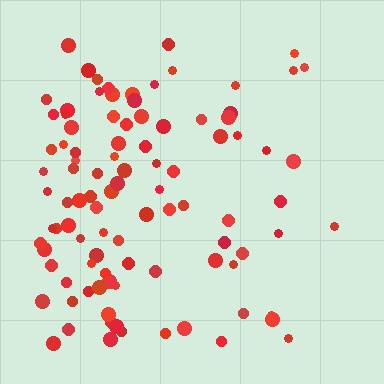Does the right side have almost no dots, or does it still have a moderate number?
Still a moderate number, just noticeably fewer than the left.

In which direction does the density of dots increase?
From right to left, with the left side densest.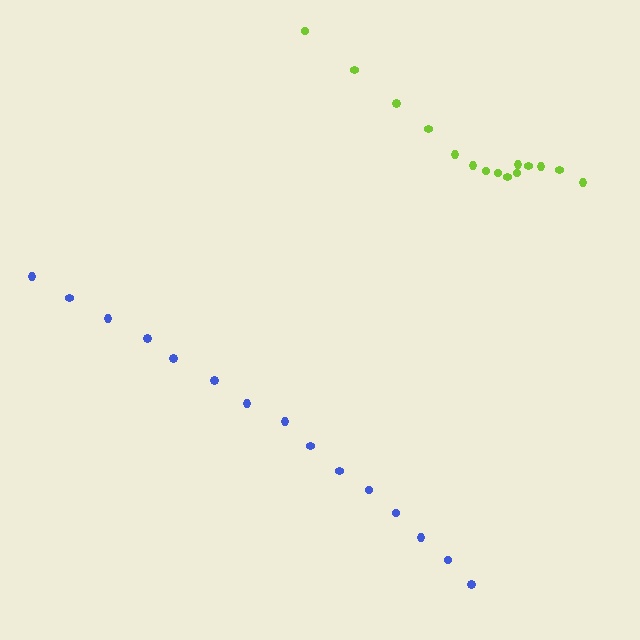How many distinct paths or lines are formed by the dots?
There are 2 distinct paths.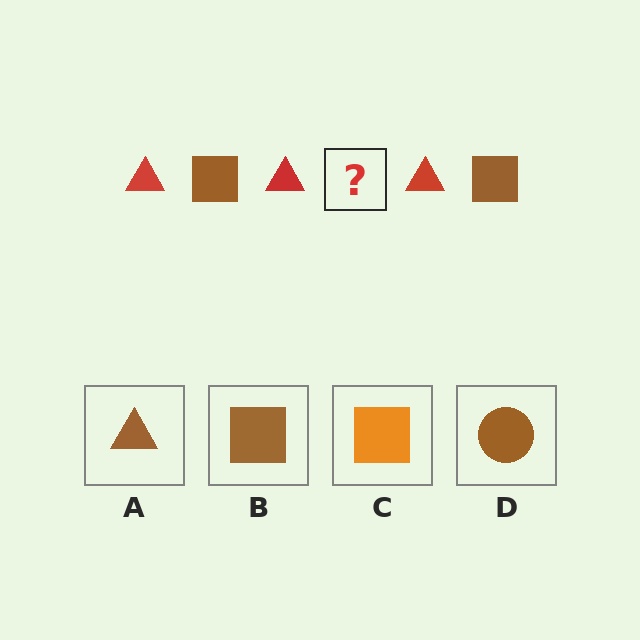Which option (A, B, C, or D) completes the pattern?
B.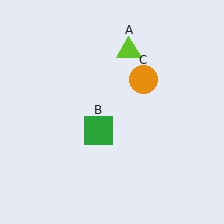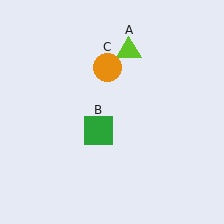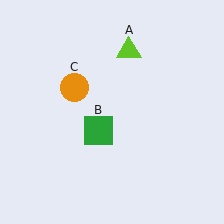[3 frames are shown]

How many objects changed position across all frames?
1 object changed position: orange circle (object C).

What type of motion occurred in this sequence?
The orange circle (object C) rotated counterclockwise around the center of the scene.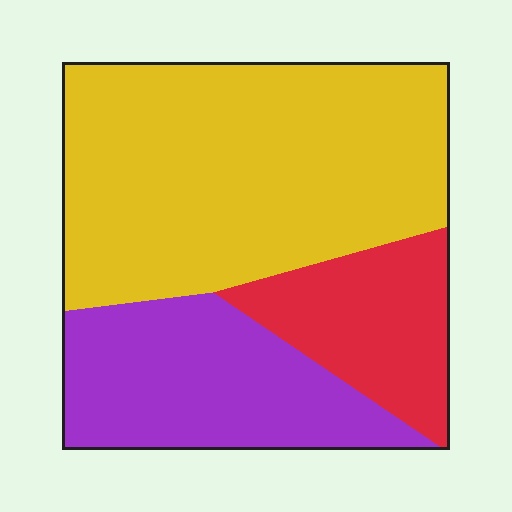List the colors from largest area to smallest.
From largest to smallest: yellow, purple, red.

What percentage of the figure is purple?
Purple takes up about one quarter (1/4) of the figure.